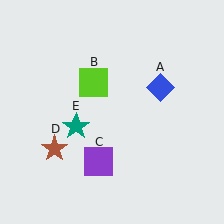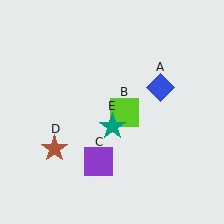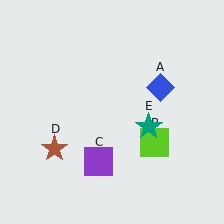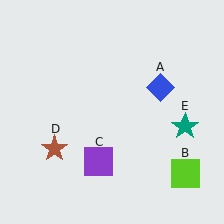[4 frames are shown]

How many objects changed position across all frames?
2 objects changed position: lime square (object B), teal star (object E).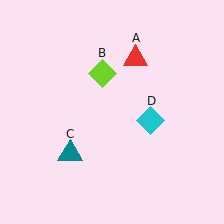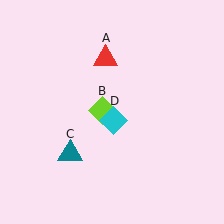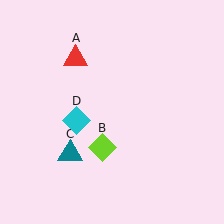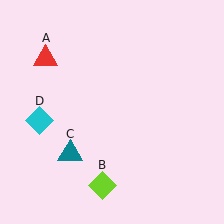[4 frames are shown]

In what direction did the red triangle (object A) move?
The red triangle (object A) moved left.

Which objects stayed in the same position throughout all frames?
Teal triangle (object C) remained stationary.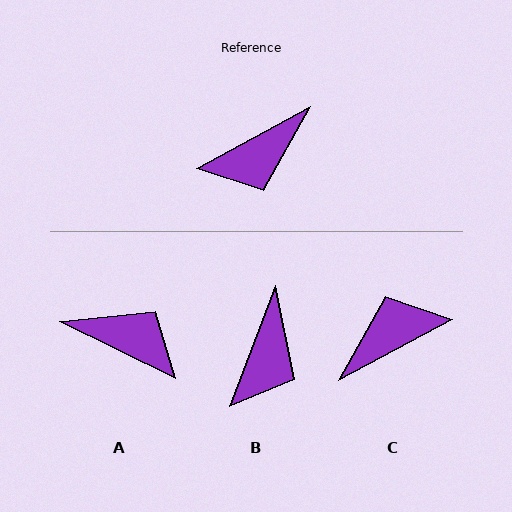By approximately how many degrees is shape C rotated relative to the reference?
Approximately 180 degrees counter-clockwise.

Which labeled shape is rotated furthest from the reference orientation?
C, about 180 degrees away.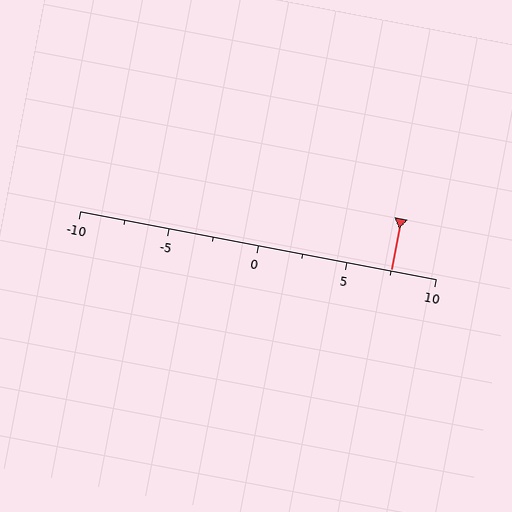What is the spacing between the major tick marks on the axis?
The major ticks are spaced 5 apart.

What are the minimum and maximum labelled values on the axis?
The axis runs from -10 to 10.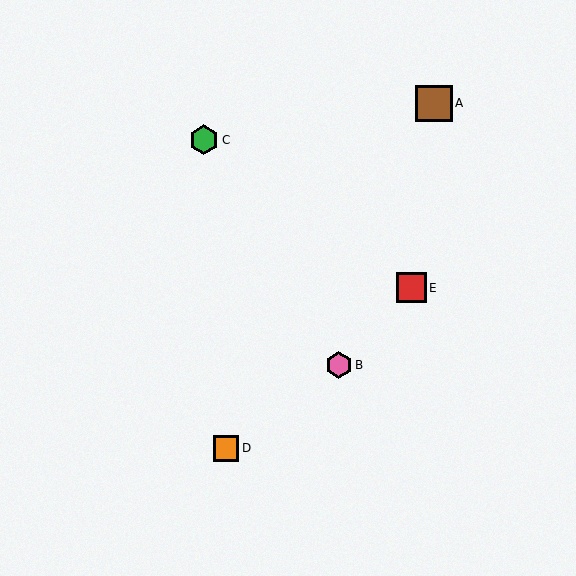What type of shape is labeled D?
Shape D is an orange square.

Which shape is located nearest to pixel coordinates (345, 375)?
The pink hexagon (labeled B) at (339, 365) is nearest to that location.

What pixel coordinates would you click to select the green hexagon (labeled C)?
Click at (204, 140) to select the green hexagon C.